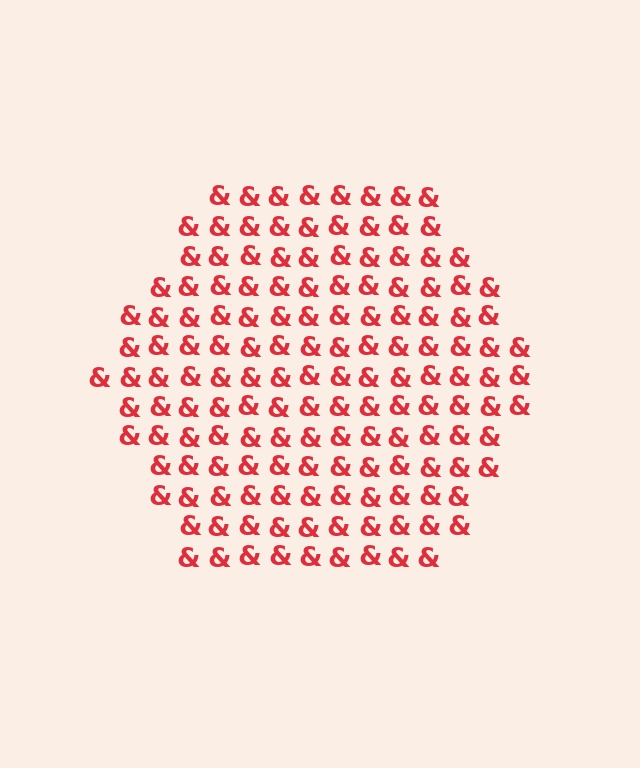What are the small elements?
The small elements are ampersands.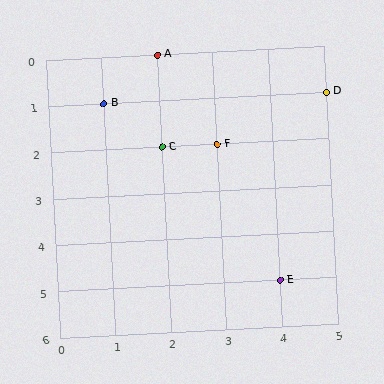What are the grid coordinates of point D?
Point D is at grid coordinates (5, 1).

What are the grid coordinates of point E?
Point E is at grid coordinates (4, 5).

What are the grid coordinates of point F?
Point F is at grid coordinates (3, 2).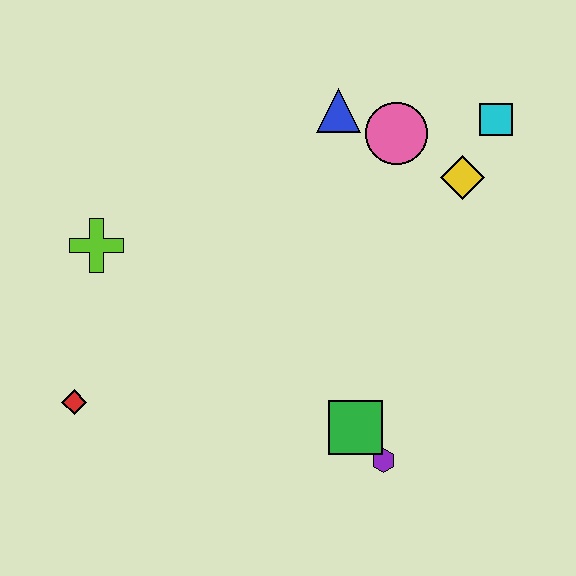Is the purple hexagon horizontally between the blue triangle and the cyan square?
Yes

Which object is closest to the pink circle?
The blue triangle is closest to the pink circle.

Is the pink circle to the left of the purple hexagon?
No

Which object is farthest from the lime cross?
The cyan square is farthest from the lime cross.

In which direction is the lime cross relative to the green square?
The lime cross is to the left of the green square.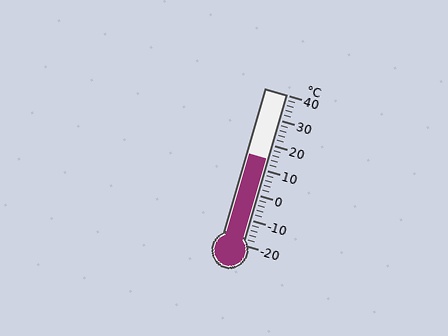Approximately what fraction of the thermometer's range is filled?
The thermometer is filled to approximately 55% of its range.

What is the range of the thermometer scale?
The thermometer scale ranges from -20°C to 40°C.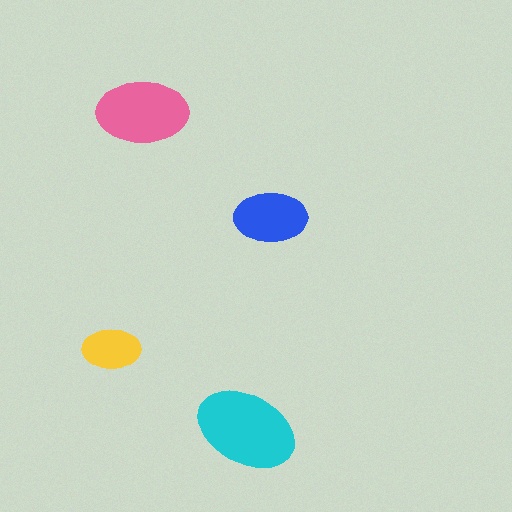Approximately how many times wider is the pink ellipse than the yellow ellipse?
About 1.5 times wider.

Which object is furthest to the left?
The yellow ellipse is leftmost.